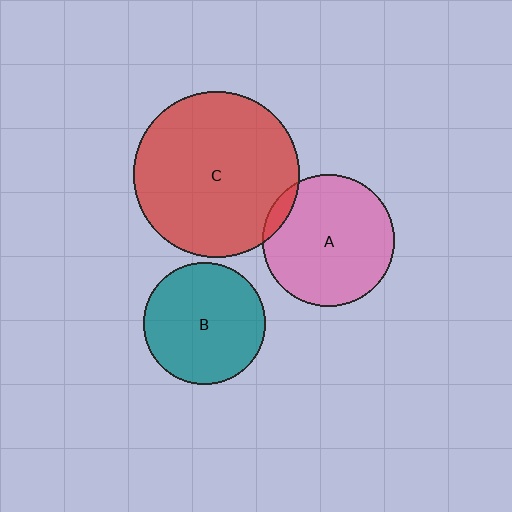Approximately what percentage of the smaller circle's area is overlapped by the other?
Approximately 5%.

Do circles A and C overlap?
Yes.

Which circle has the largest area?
Circle C (red).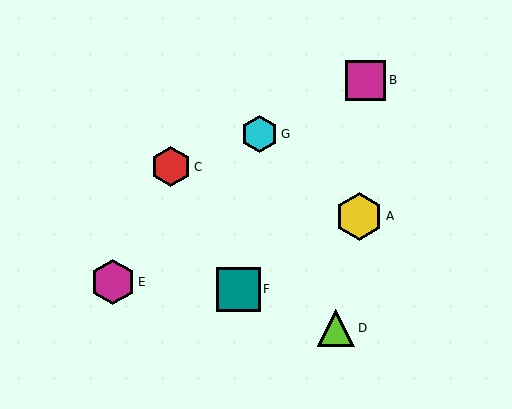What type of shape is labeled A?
Shape A is a yellow hexagon.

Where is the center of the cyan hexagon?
The center of the cyan hexagon is at (260, 134).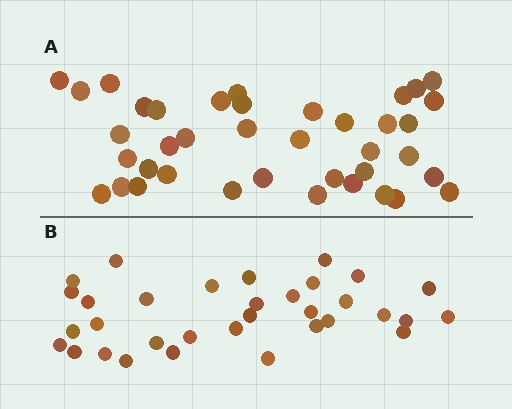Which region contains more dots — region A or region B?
Region A (the top region) has more dots.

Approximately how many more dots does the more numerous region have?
Region A has about 6 more dots than region B.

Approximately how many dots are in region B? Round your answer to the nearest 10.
About 30 dots. (The exact count is 33, which rounds to 30.)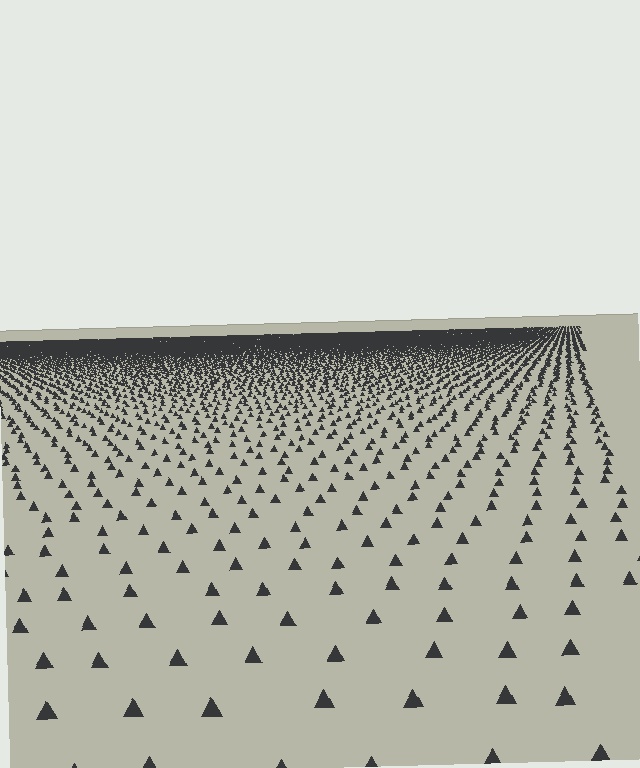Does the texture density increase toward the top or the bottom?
Density increases toward the top.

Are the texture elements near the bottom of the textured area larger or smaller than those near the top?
Larger. Near the bottom, elements are closer to the viewer and appear at a bigger on-screen size.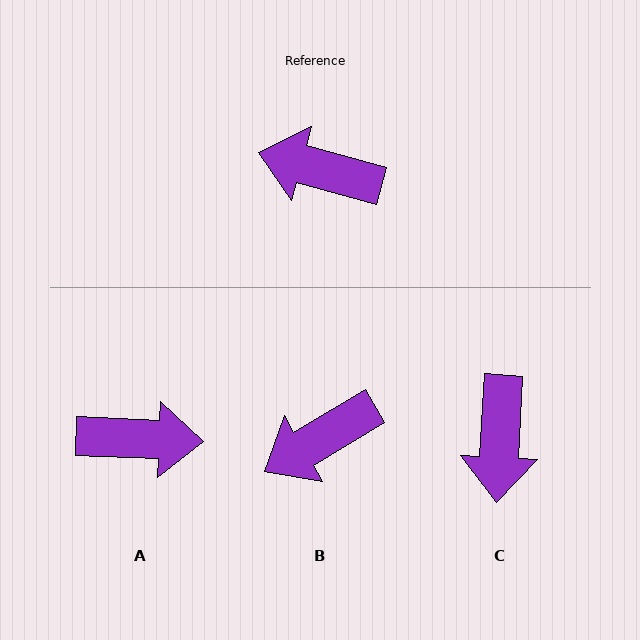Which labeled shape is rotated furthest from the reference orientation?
A, about 167 degrees away.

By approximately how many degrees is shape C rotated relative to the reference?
Approximately 102 degrees counter-clockwise.